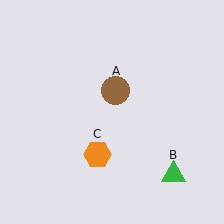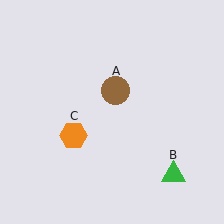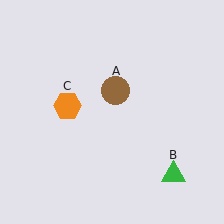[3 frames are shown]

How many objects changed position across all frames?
1 object changed position: orange hexagon (object C).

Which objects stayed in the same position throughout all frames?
Brown circle (object A) and green triangle (object B) remained stationary.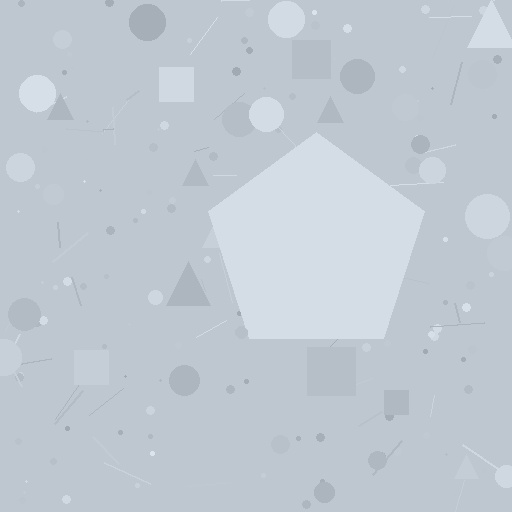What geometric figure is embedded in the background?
A pentagon is embedded in the background.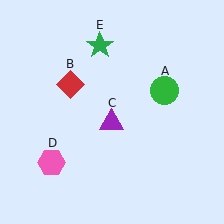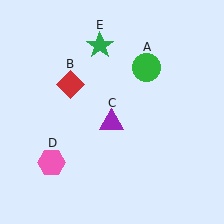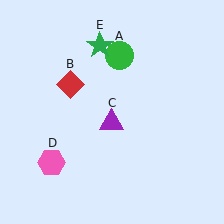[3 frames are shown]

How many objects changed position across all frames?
1 object changed position: green circle (object A).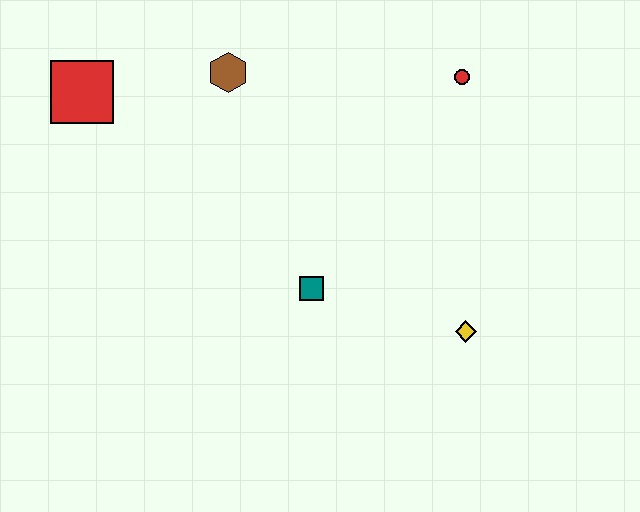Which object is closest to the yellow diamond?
The teal square is closest to the yellow diamond.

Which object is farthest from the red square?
The yellow diamond is farthest from the red square.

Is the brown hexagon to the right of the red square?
Yes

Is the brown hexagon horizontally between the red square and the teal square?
Yes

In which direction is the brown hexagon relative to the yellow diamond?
The brown hexagon is above the yellow diamond.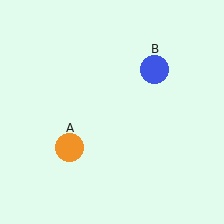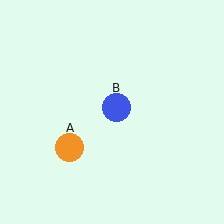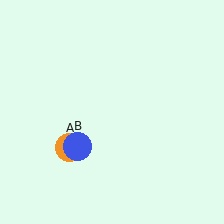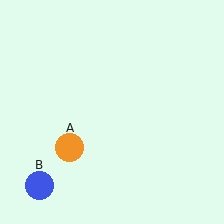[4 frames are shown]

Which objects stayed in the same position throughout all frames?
Orange circle (object A) remained stationary.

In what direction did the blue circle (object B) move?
The blue circle (object B) moved down and to the left.